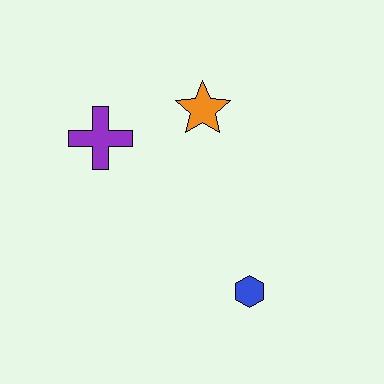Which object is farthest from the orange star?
The blue hexagon is farthest from the orange star.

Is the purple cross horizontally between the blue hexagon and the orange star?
No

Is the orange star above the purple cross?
Yes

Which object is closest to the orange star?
The purple cross is closest to the orange star.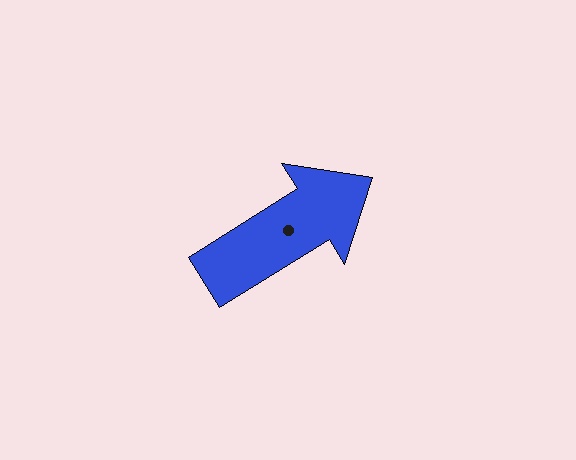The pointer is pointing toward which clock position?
Roughly 2 o'clock.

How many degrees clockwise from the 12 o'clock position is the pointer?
Approximately 58 degrees.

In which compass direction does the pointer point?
Northeast.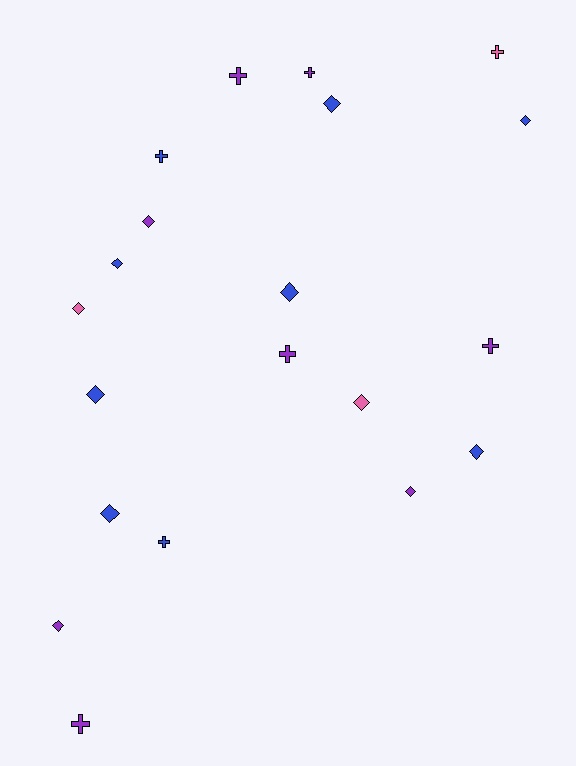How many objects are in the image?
There are 20 objects.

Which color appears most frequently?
Blue, with 9 objects.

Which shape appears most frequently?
Diamond, with 12 objects.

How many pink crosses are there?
There is 1 pink cross.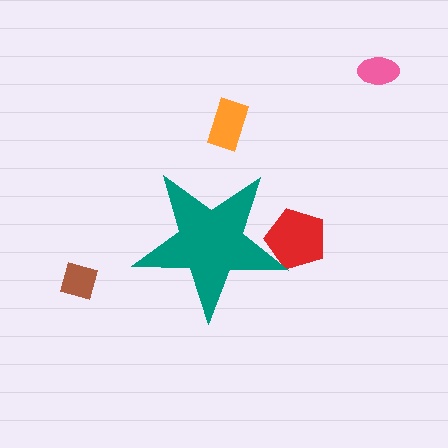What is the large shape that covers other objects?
A teal star.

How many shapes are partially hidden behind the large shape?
1 shape is partially hidden.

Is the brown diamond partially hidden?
No, the brown diamond is fully visible.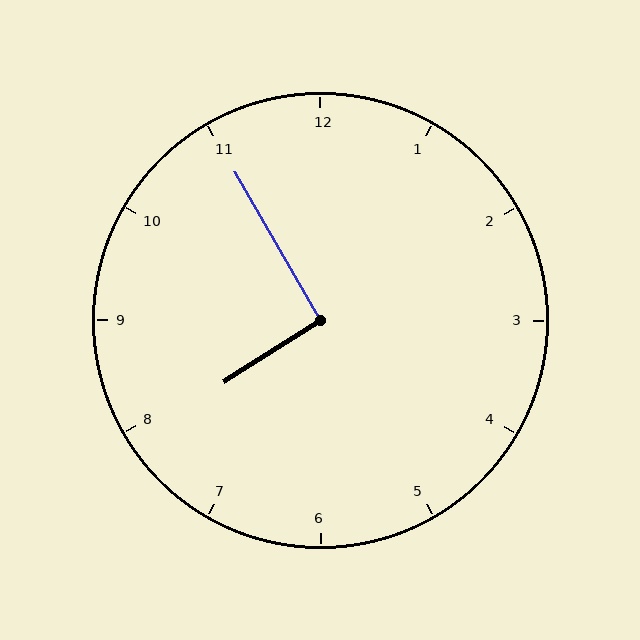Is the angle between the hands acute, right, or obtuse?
It is right.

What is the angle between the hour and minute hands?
Approximately 92 degrees.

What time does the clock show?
7:55.